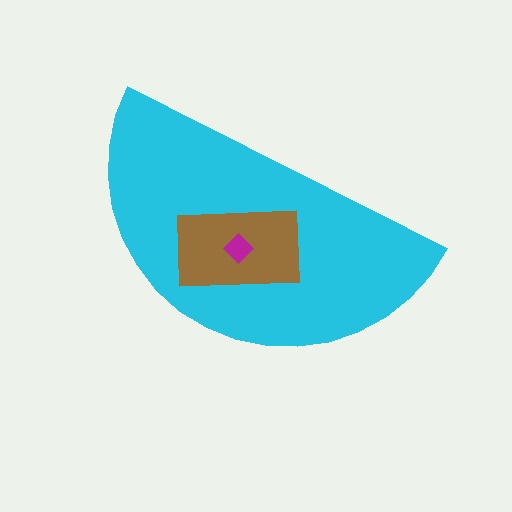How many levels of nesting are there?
3.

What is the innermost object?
The magenta diamond.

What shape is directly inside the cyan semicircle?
The brown rectangle.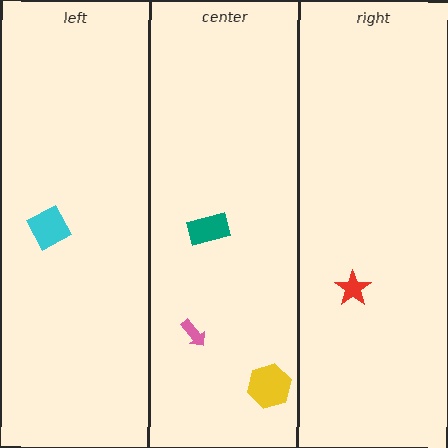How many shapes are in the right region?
1.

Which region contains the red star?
The right region.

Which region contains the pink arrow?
The center region.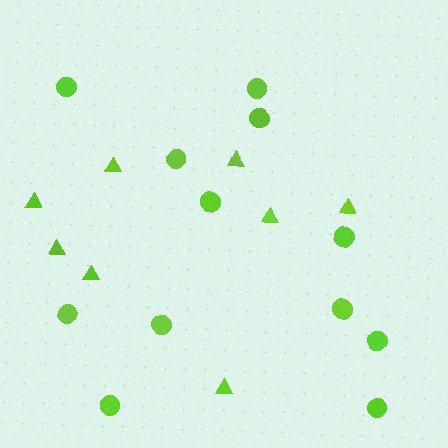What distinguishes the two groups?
There are 2 groups: one group of triangles (8) and one group of circles (12).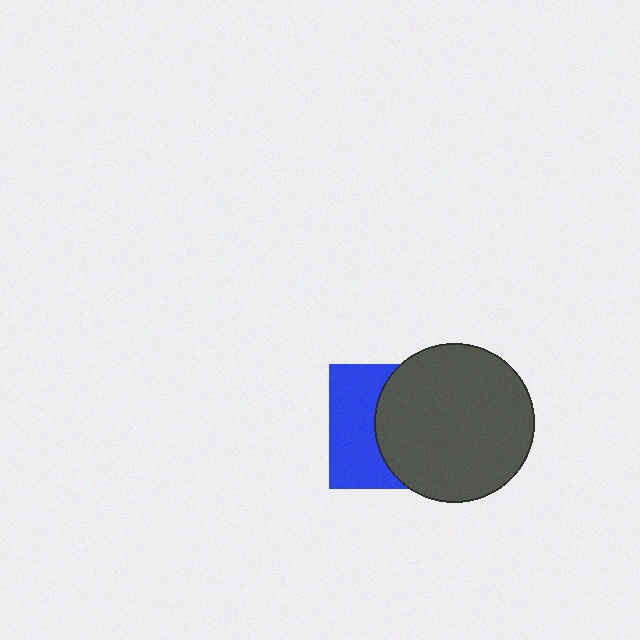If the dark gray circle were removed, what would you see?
You would see the complete blue square.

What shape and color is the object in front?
The object in front is a dark gray circle.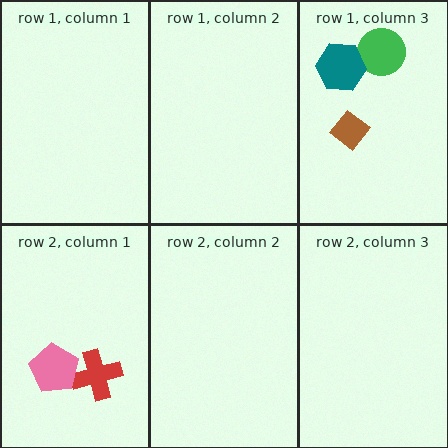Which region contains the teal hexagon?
The row 1, column 3 region.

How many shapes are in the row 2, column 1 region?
2.